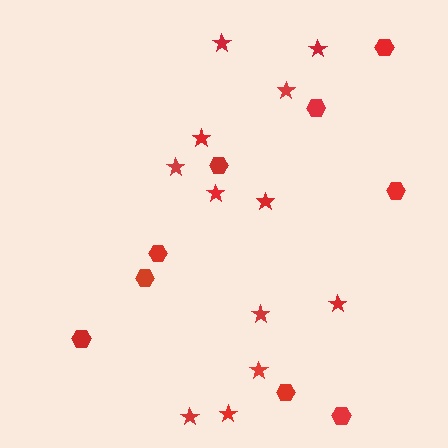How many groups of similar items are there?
There are 2 groups: one group of stars (12) and one group of hexagons (9).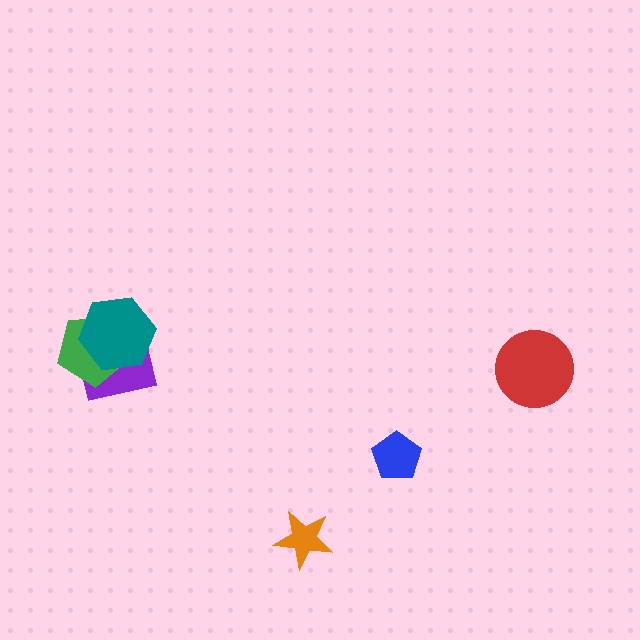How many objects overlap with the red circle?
0 objects overlap with the red circle.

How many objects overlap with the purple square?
2 objects overlap with the purple square.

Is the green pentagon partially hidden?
Yes, it is partially covered by another shape.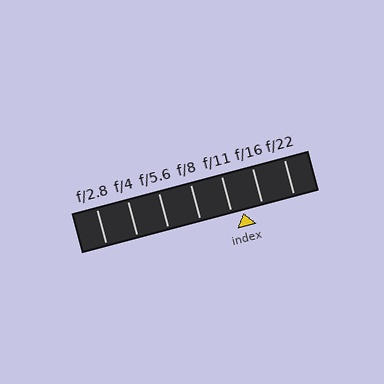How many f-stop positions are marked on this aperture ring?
There are 7 f-stop positions marked.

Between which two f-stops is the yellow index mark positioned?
The index mark is between f/11 and f/16.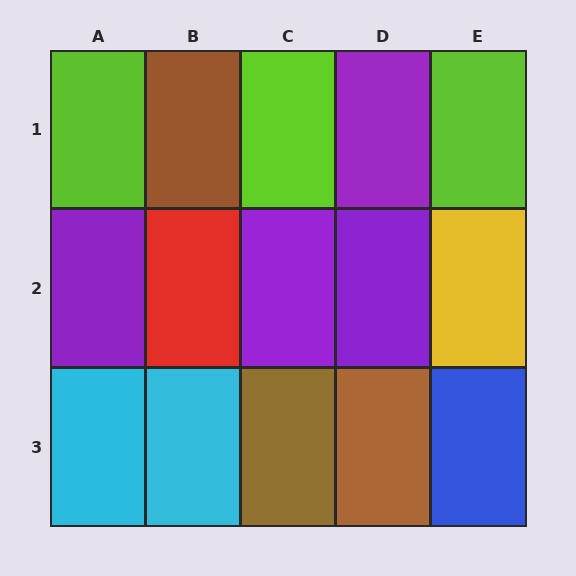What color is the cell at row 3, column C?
Brown.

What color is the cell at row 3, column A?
Cyan.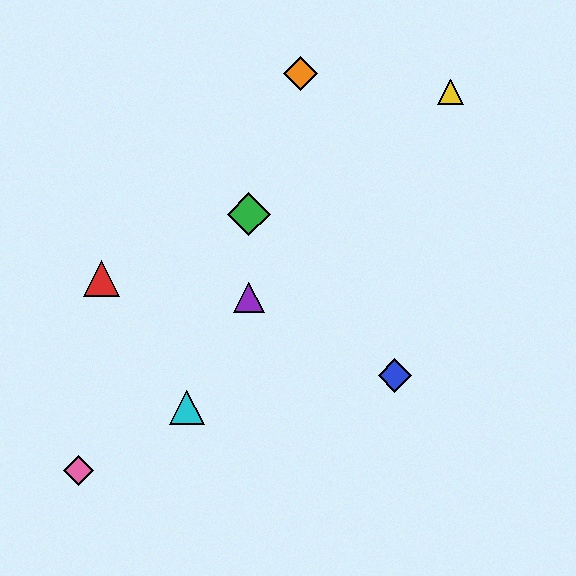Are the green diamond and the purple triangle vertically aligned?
Yes, both are at x≈249.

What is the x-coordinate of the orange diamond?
The orange diamond is at x≈301.